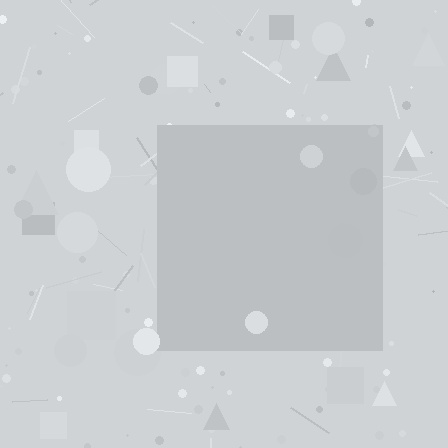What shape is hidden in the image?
A square is hidden in the image.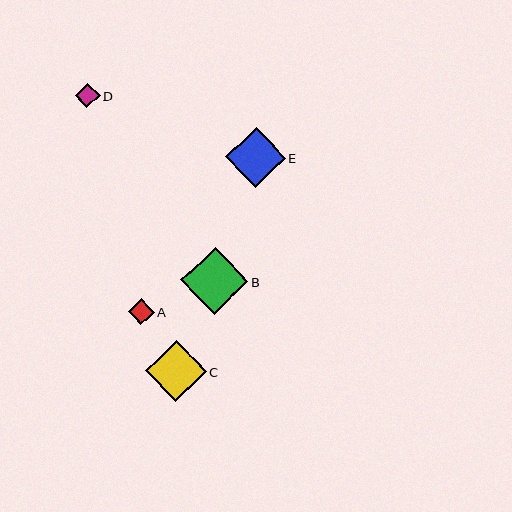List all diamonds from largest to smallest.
From largest to smallest: B, C, E, A, D.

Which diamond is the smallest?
Diamond D is the smallest with a size of approximately 25 pixels.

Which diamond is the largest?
Diamond B is the largest with a size of approximately 67 pixels.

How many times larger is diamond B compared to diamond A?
Diamond B is approximately 2.6 times the size of diamond A.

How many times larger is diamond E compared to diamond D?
Diamond E is approximately 2.4 times the size of diamond D.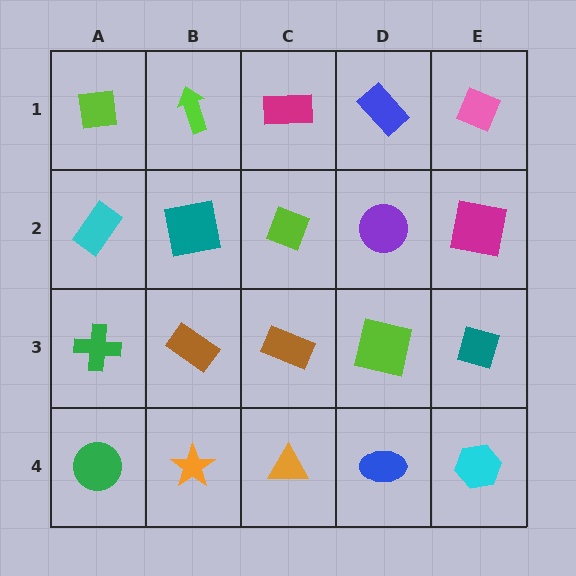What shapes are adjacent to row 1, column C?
A lime diamond (row 2, column C), a lime arrow (row 1, column B), a blue rectangle (row 1, column D).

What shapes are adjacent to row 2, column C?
A magenta rectangle (row 1, column C), a brown rectangle (row 3, column C), a teal square (row 2, column B), a purple circle (row 2, column D).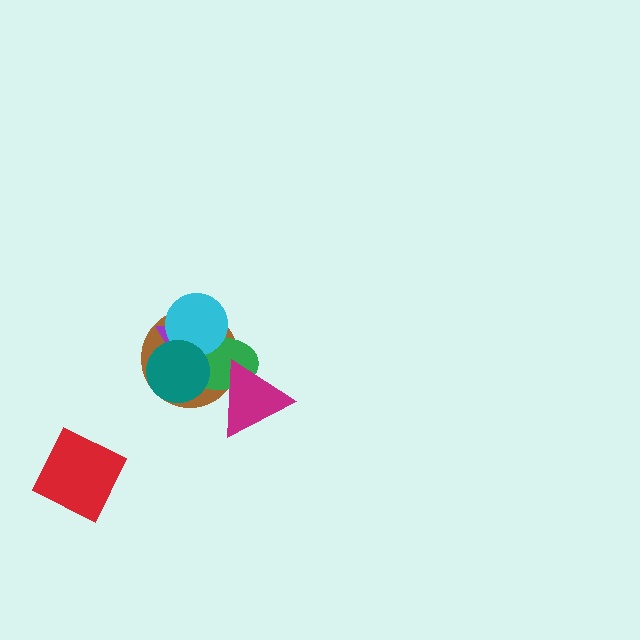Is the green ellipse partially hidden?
Yes, it is partially covered by another shape.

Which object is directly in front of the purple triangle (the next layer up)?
The green ellipse is directly in front of the purple triangle.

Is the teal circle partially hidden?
No, no other shape covers it.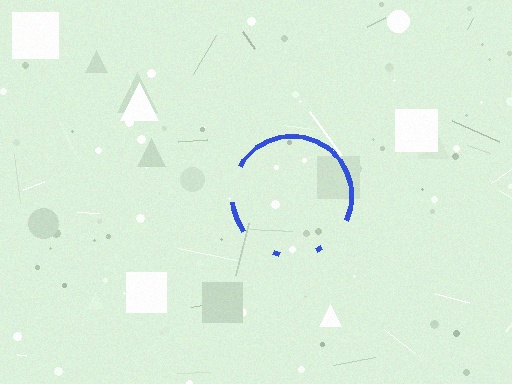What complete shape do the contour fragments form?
The contour fragments form a circle.